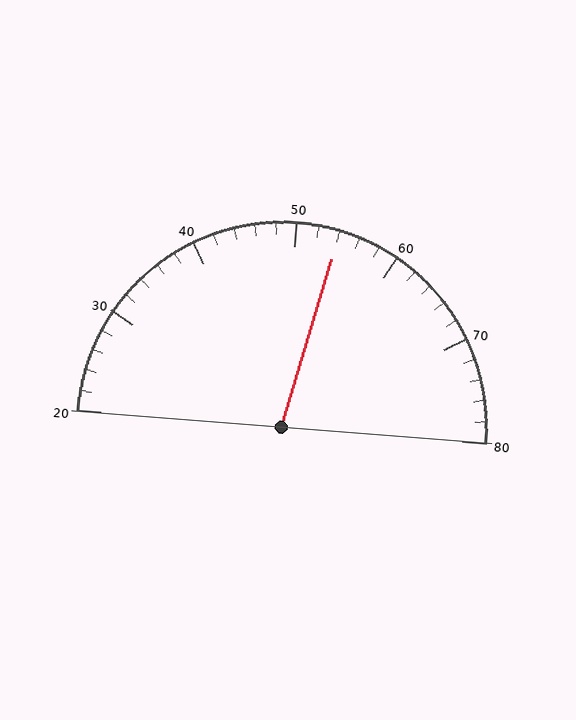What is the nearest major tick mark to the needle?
The nearest major tick mark is 50.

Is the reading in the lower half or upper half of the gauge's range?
The reading is in the upper half of the range (20 to 80).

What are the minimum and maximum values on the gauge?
The gauge ranges from 20 to 80.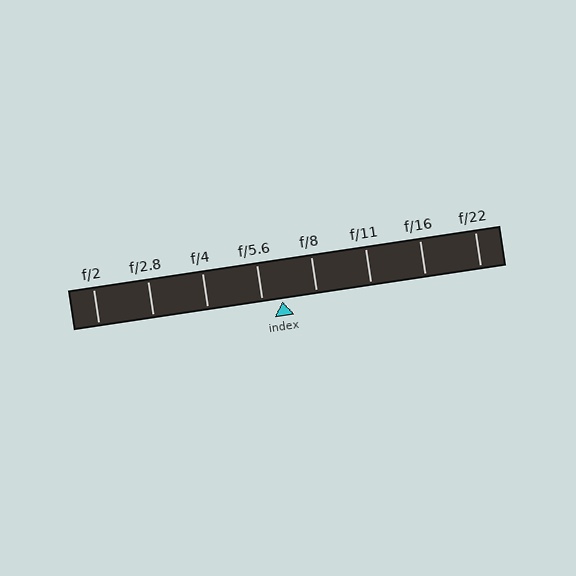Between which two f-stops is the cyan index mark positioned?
The index mark is between f/5.6 and f/8.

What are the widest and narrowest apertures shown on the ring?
The widest aperture shown is f/2 and the narrowest is f/22.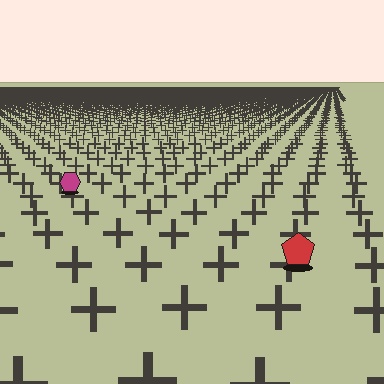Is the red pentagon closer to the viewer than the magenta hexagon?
Yes. The red pentagon is closer — you can tell from the texture gradient: the ground texture is coarser near it.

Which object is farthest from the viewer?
The magenta hexagon is farthest from the viewer. It appears smaller and the ground texture around it is denser.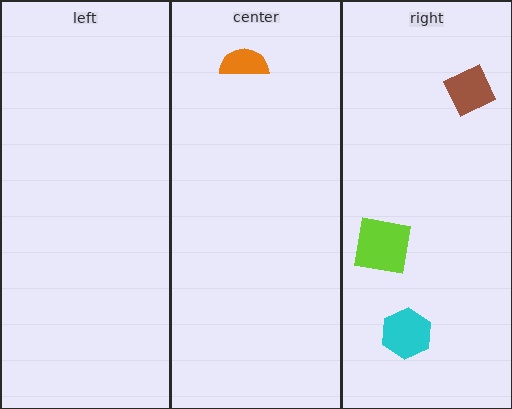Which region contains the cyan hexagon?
The right region.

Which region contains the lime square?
The right region.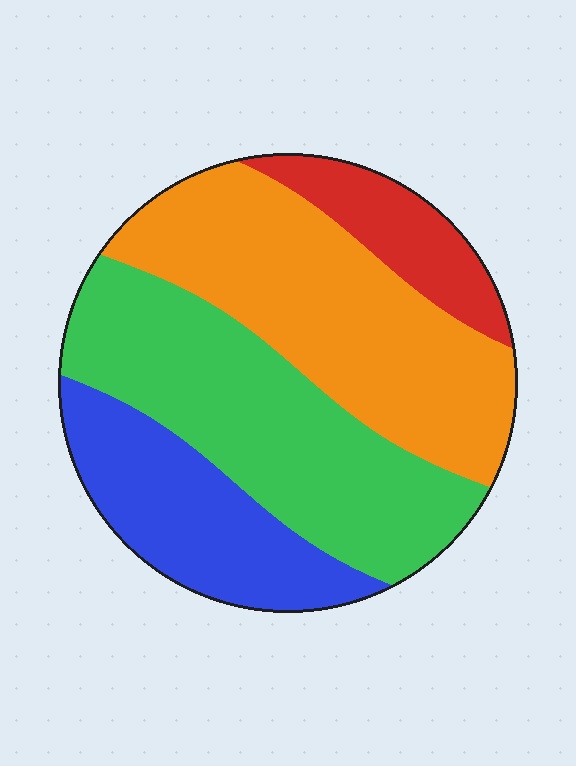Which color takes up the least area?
Red, at roughly 10%.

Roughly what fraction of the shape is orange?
Orange takes up about one third (1/3) of the shape.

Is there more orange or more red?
Orange.